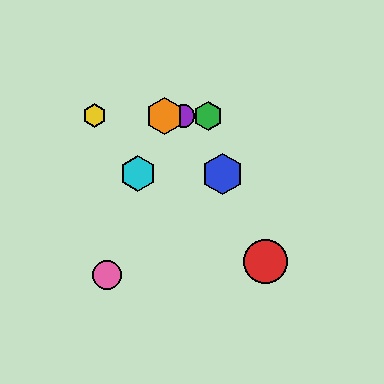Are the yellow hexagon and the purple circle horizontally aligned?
Yes, both are at y≈116.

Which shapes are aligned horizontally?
The green hexagon, the yellow hexagon, the purple circle, the orange hexagon are aligned horizontally.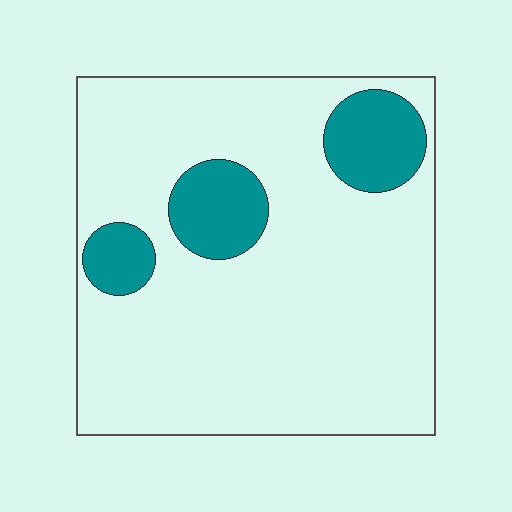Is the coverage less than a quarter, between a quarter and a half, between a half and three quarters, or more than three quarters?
Less than a quarter.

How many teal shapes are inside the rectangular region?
3.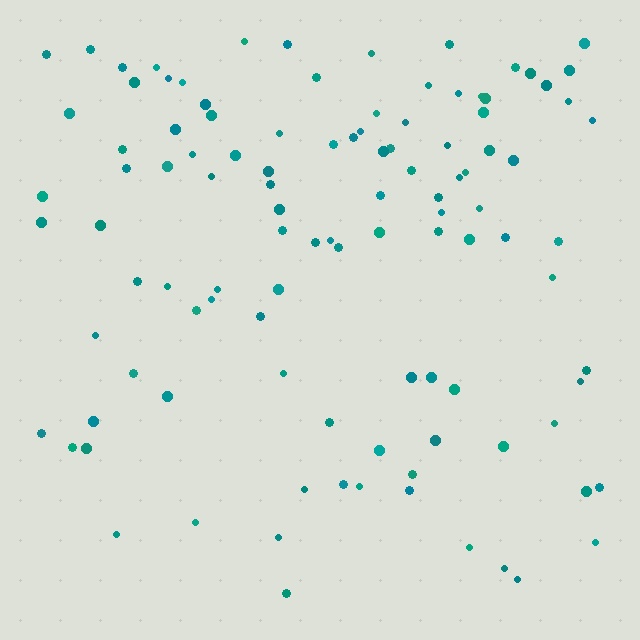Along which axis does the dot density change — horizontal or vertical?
Vertical.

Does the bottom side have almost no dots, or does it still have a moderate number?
Still a moderate number, just noticeably fewer than the top.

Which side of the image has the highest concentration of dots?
The top.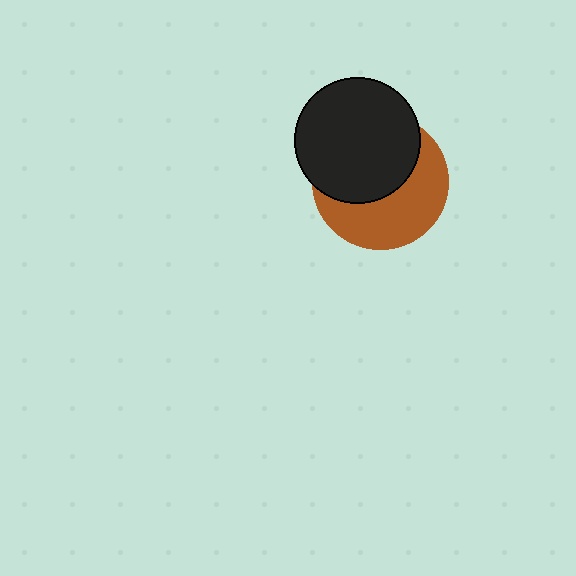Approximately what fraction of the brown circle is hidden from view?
Roughly 51% of the brown circle is hidden behind the black circle.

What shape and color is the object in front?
The object in front is a black circle.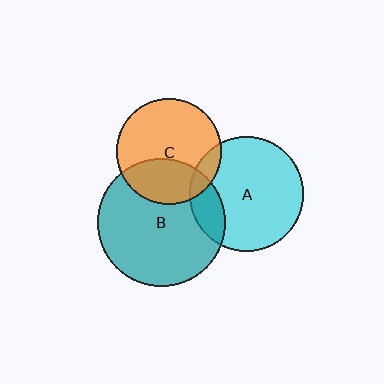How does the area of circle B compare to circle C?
Approximately 1.5 times.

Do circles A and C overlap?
Yes.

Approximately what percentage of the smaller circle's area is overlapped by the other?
Approximately 10%.